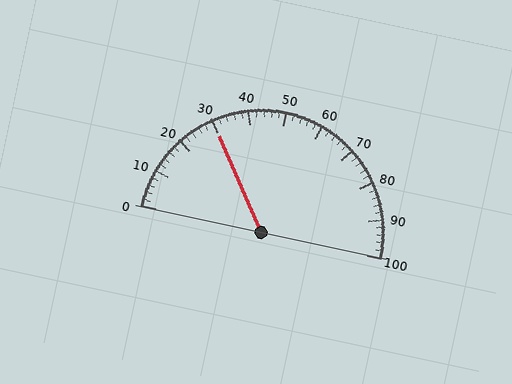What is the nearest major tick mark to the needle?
The nearest major tick mark is 30.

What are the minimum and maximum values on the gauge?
The gauge ranges from 0 to 100.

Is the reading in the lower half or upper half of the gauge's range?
The reading is in the lower half of the range (0 to 100).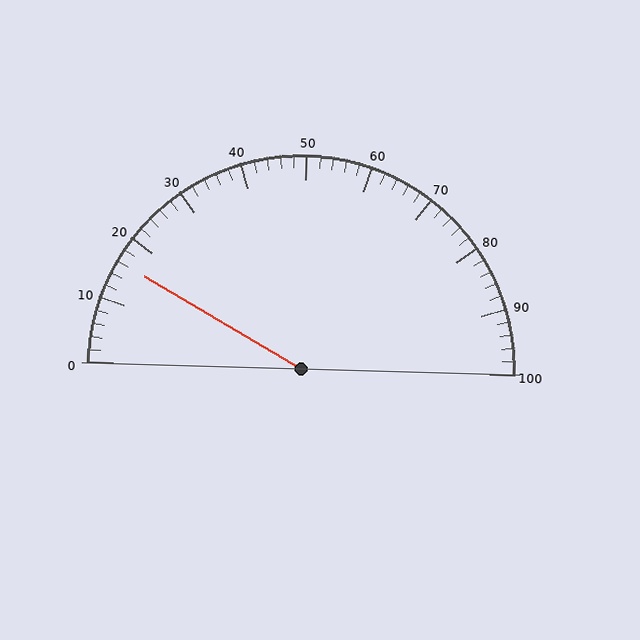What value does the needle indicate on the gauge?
The needle indicates approximately 16.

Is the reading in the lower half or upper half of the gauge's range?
The reading is in the lower half of the range (0 to 100).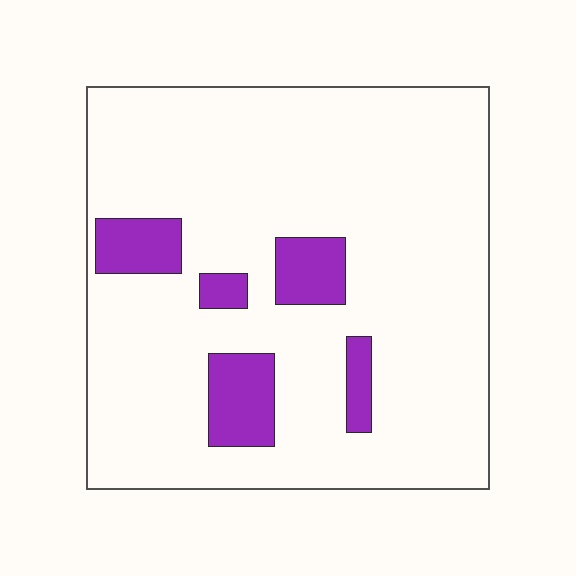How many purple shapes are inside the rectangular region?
5.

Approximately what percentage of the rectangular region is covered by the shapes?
Approximately 10%.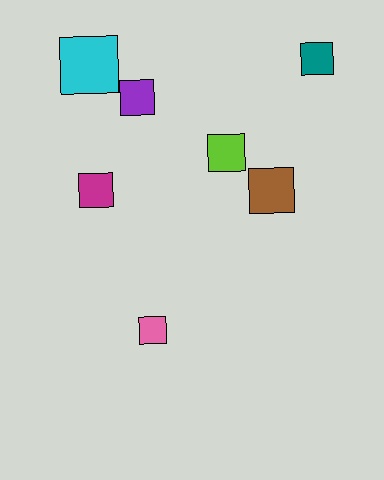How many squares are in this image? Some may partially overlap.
There are 7 squares.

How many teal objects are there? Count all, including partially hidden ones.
There is 1 teal object.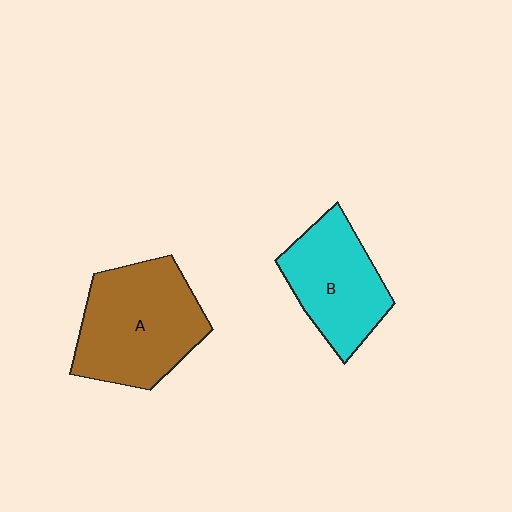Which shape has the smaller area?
Shape B (cyan).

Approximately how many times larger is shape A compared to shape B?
Approximately 1.3 times.